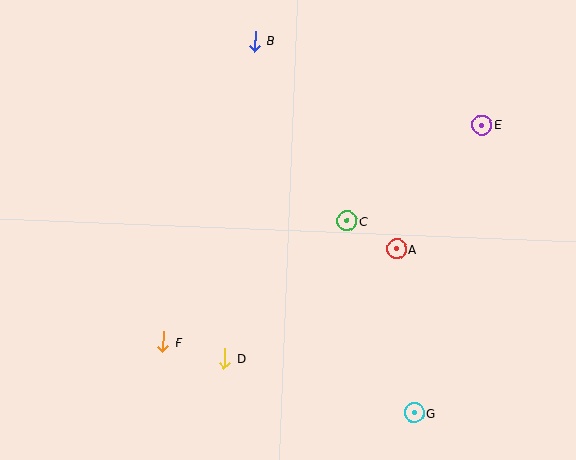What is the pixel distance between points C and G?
The distance between C and G is 203 pixels.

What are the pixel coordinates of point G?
Point G is at (414, 413).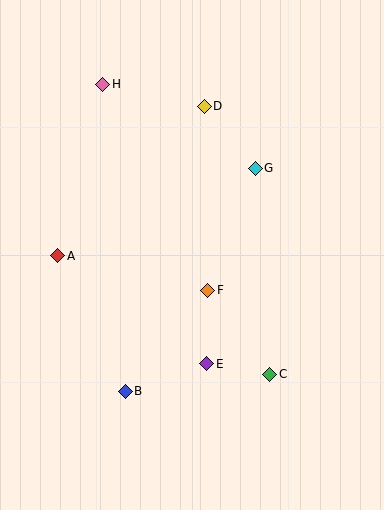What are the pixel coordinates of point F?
Point F is at (208, 290).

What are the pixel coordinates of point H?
Point H is at (103, 84).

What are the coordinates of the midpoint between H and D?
The midpoint between H and D is at (154, 95).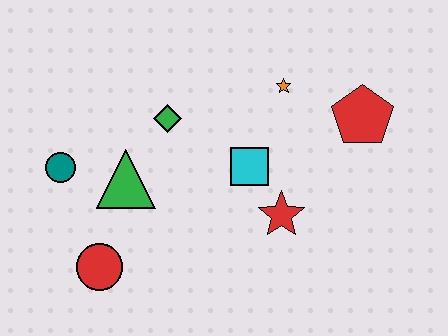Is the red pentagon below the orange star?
Yes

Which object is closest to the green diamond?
The green triangle is closest to the green diamond.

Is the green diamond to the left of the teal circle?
No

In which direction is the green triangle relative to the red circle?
The green triangle is above the red circle.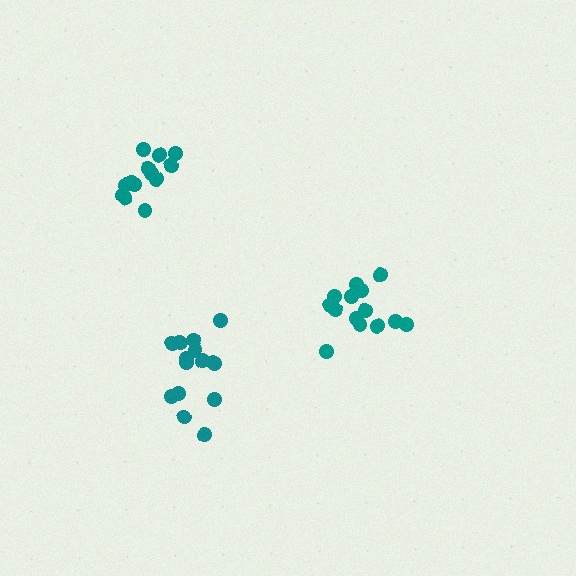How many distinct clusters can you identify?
There are 3 distinct clusters.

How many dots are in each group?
Group 1: 15 dots, Group 2: 14 dots, Group 3: 13 dots (42 total).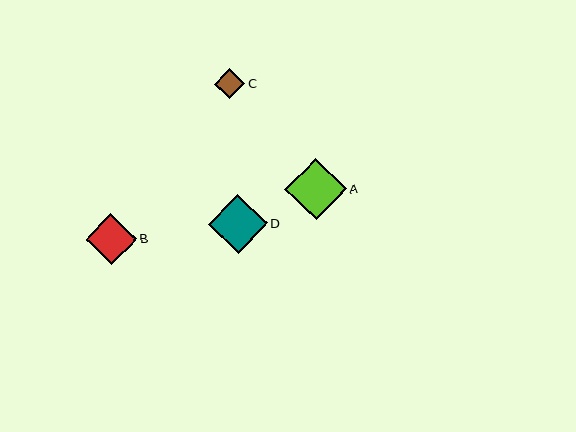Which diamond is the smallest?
Diamond C is the smallest with a size of approximately 30 pixels.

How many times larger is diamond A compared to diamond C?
Diamond A is approximately 2.1 times the size of diamond C.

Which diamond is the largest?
Diamond A is the largest with a size of approximately 62 pixels.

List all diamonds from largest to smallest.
From largest to smallest: A, D, B, C.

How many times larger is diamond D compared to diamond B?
Diamond D is approximately 1.2 times the size of diamond B.